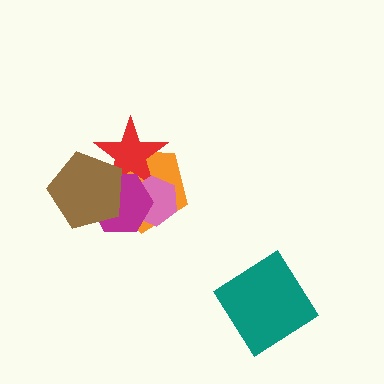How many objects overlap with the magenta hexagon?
4 objects overlap with the magenta hexagon.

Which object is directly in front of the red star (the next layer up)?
The pink hexagon is directly in front of the red star.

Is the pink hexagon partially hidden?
Yes, it is partially covered by another shape.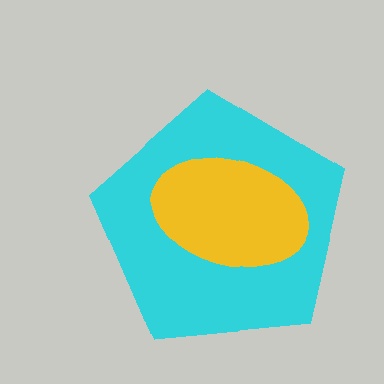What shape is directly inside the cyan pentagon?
The yellow ellipse.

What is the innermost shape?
The yellow ellipse.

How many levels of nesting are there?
2.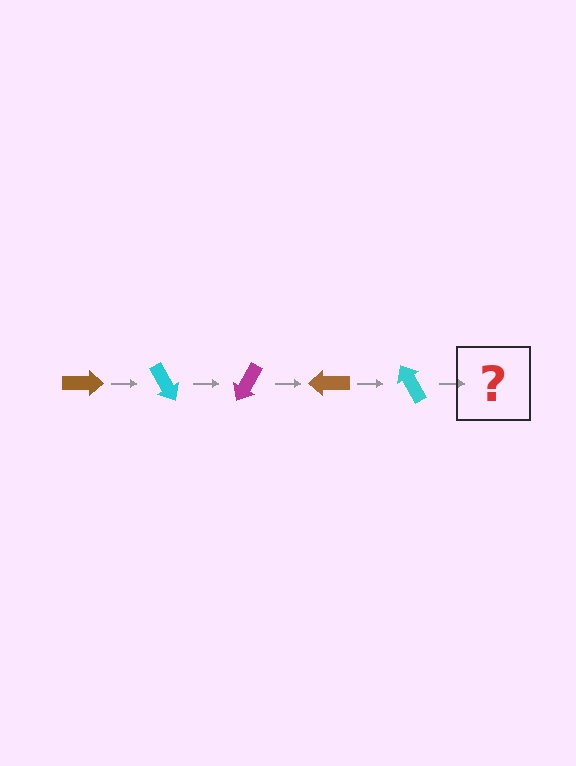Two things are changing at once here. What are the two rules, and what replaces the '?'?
The two rules are that it rotates 60 degrees each step and the color cycles through brown, cyan, and magenta. The '?' should be a magenta arrow, rotated 300 degrees from the start.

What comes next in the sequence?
The next element should be a magenta arrow, rotated 300 degrees from the start.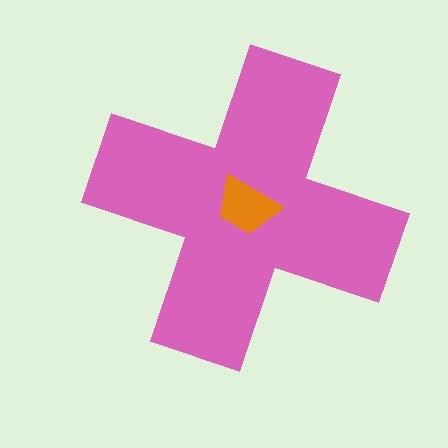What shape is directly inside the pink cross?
The orange trapezoid.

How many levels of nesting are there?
2.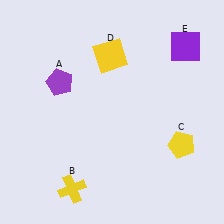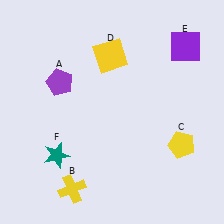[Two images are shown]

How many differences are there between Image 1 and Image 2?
There is 1 difference between the two images.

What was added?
A teal star (F) was added in Image 2.